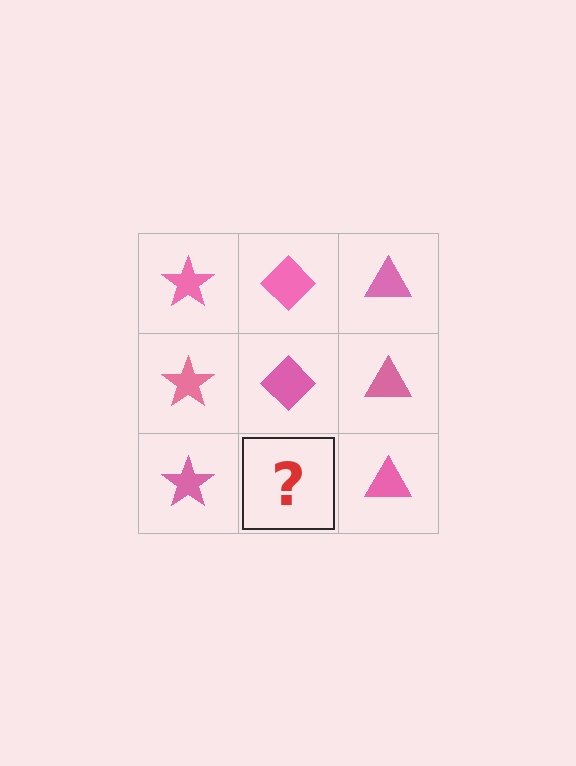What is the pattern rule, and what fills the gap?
The rule is that each column has a consistent shape. The gap should be filled with a pink diamond.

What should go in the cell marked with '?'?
The missing cell should contain a pink diamond.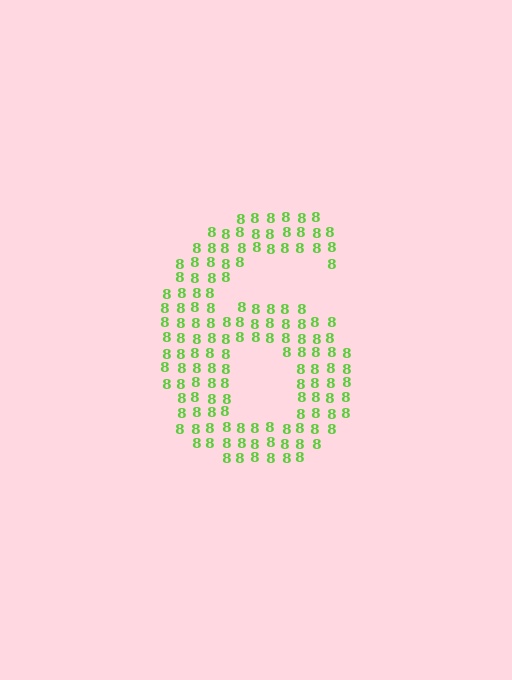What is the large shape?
The large shape is the digit 6.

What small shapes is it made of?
It is made of small digit 8's.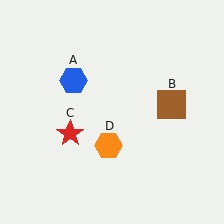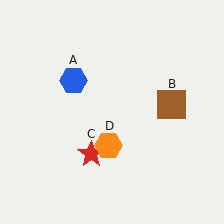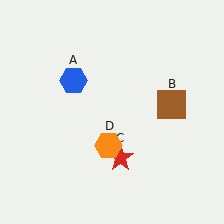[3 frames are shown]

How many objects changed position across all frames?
1 object changed position: red star (object C).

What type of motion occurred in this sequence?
The red star (object C) rotated counterclockwise around the center of the scene.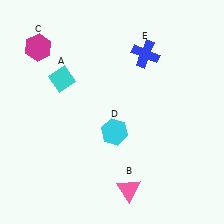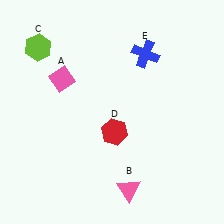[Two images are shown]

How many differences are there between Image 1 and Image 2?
There are 3 differences between the two images.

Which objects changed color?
A changed from cyan to pink. C changed from magenta to lime. D changed from cyan to red.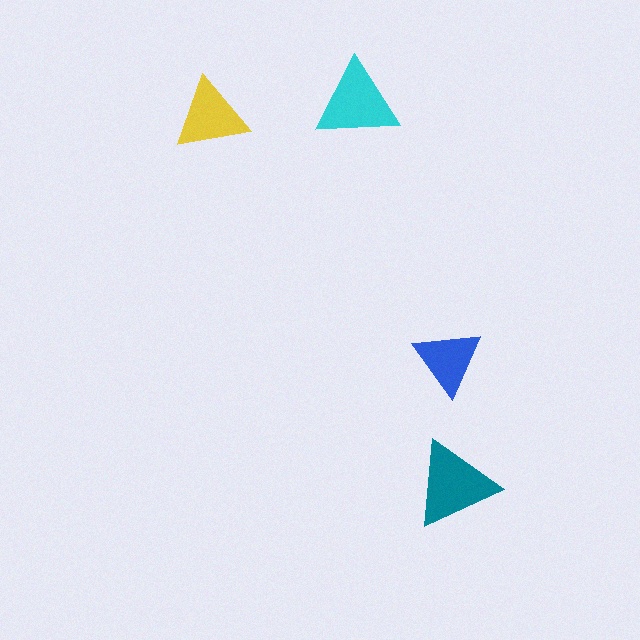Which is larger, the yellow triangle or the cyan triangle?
The cyan one.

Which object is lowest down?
The teal triangle is bottommost.